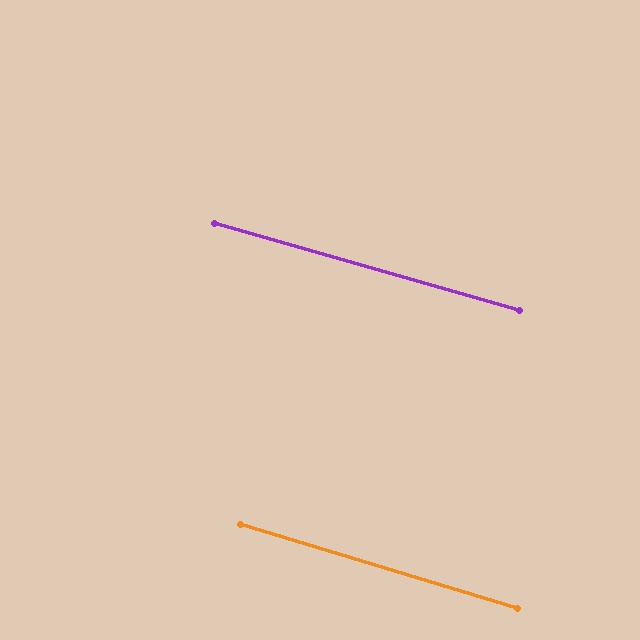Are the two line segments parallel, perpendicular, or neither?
Parallel — their directions differ by only 1.0°.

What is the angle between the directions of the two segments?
Approximately 1 degree.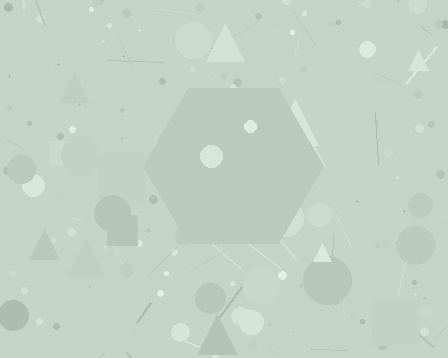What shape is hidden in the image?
A hexagon is hidden in the image.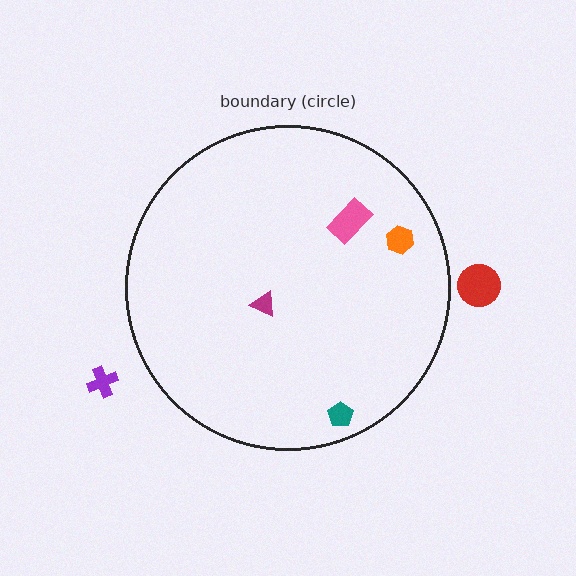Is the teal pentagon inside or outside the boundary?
Inside.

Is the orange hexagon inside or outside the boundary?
Inside.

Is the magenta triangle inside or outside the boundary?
Inside.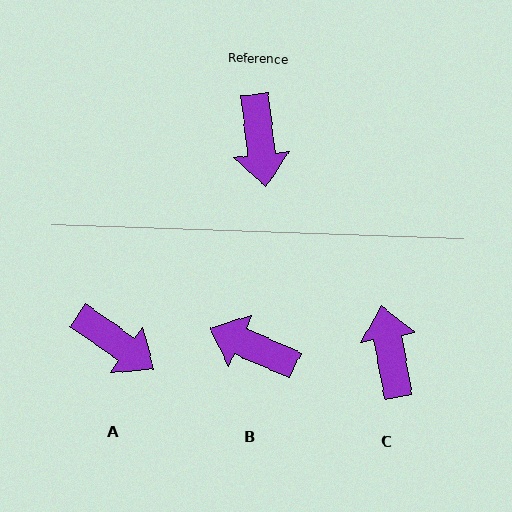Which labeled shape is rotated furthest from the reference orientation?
C, about 177 degrees away.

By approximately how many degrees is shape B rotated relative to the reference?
Approximately 121 degrees clockwise.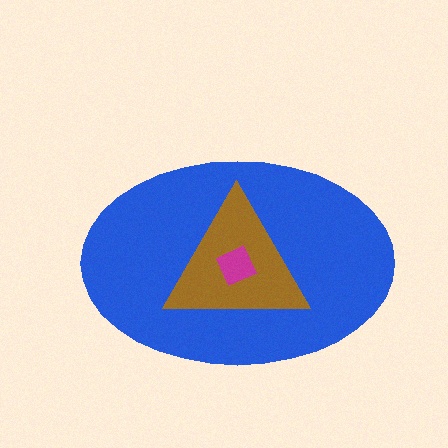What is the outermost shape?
The blue ellipse.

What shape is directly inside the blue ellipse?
The brown triangle.